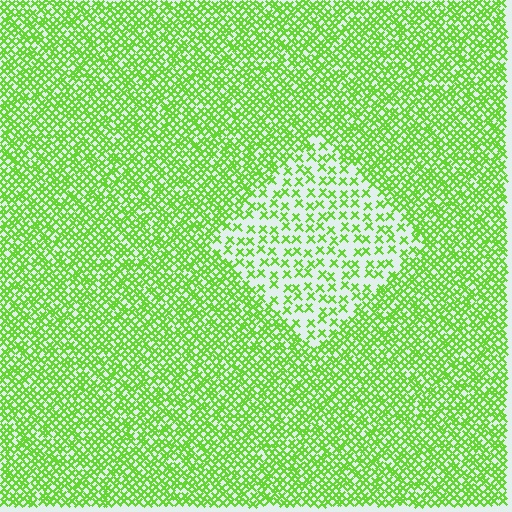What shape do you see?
I see a diamond.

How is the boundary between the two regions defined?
The boundary is defined by a change in element density (approximately 2.4x ratio). All elements are the same color, size, and shape.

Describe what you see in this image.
The image contains small lime elements arranged at two different densities. A diamond-shaped region is visible where the elements are less densely packed than the surrounding area.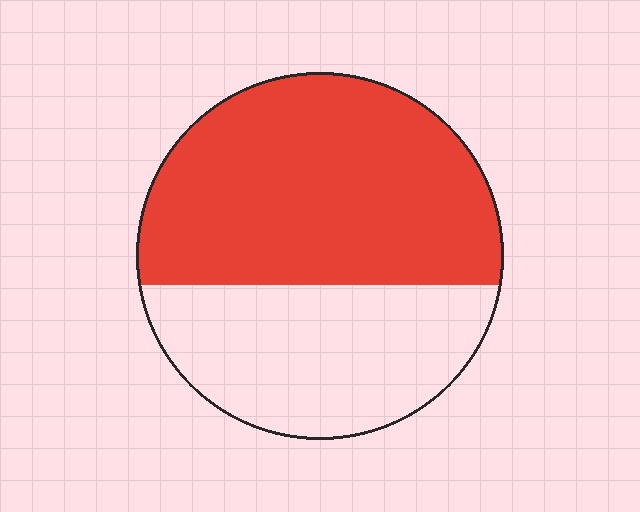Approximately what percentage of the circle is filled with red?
Approximately 60%.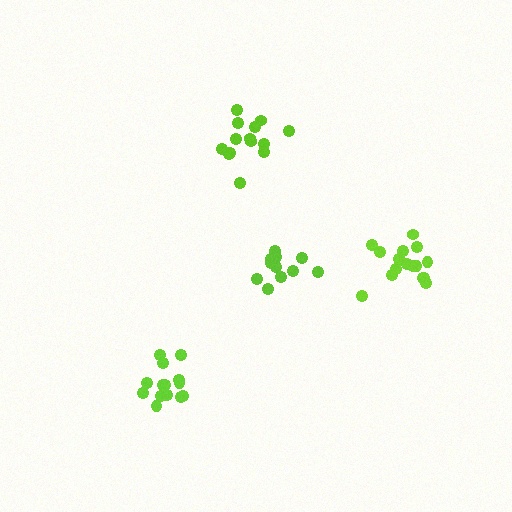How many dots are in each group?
Group 1: 14 dots, Group 2: 14 dots, Group 3: 11 dots, Group 4: 16 dots (55 total).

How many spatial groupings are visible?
There are 4 spatial groupings.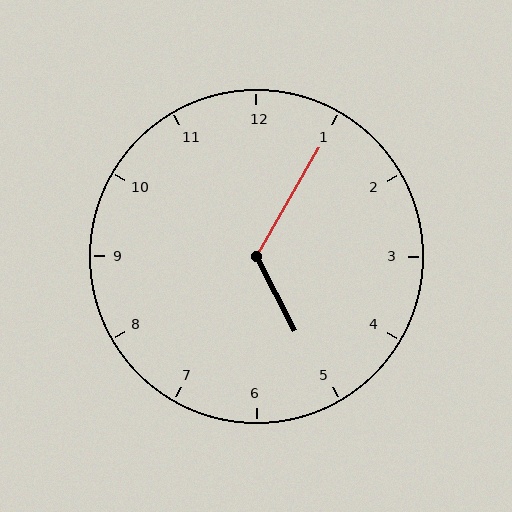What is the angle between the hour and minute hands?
Approximately 122 degrees.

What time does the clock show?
5:05.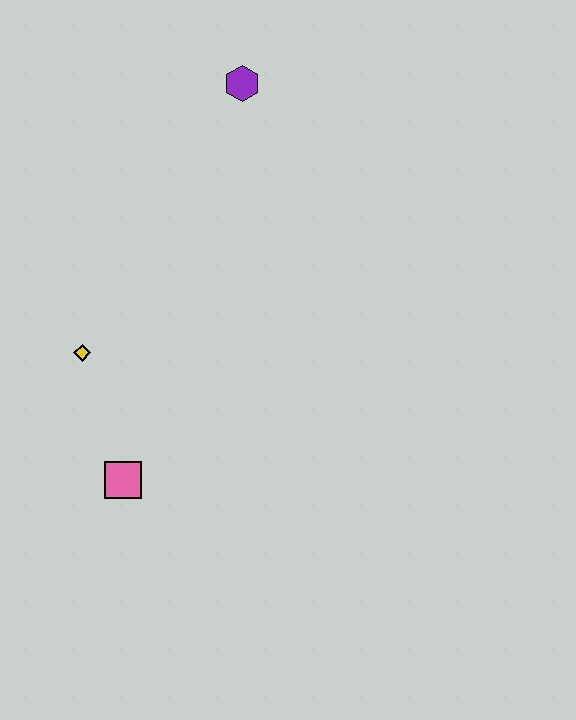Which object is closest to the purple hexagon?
The yellow diamond is closest to the purple hexagon.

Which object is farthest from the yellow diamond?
The purple hexagon is farthest from the yellow diamond.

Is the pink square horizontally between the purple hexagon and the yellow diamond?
Yes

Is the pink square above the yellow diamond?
No